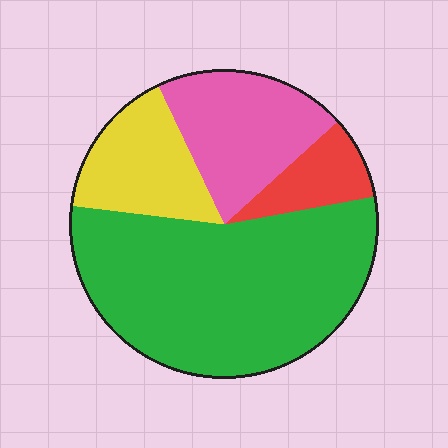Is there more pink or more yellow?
Pink.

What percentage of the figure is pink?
Pink takes up about one fifth (1/5) of the figure.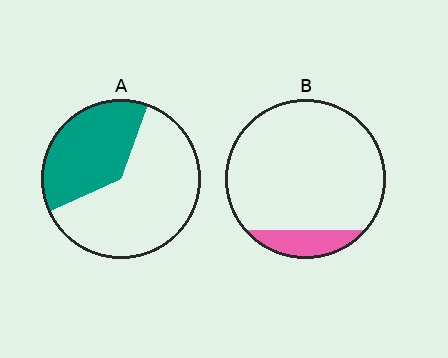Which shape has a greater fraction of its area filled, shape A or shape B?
Shape A.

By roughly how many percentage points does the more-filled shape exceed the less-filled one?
By roughly 25 percentage points (A over B).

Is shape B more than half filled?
No.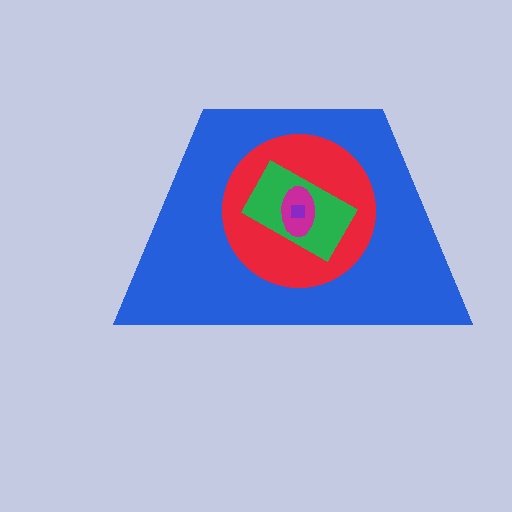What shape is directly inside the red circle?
The green rectangle.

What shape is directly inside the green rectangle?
The magenta ellipse.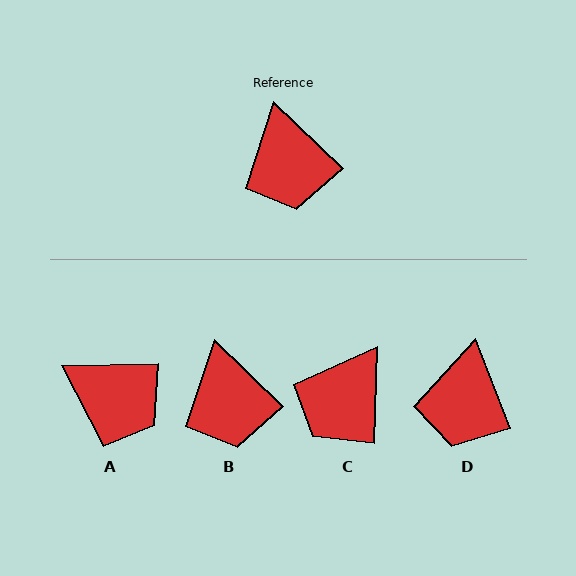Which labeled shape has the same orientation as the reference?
B.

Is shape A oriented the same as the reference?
No, it is off by about 46 degrees.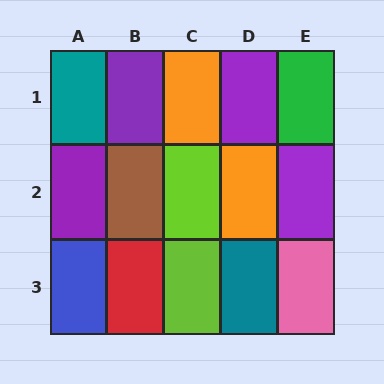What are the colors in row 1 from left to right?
Teal, purple, orange, purple, green.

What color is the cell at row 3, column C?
Lime.